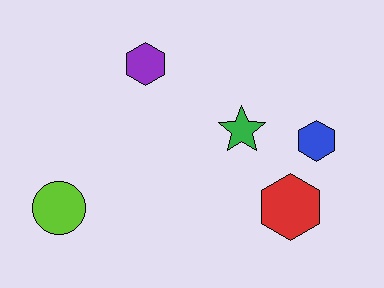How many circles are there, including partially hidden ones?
There is 1 circle.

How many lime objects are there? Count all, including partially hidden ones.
There is 1 lime object.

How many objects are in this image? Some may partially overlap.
There are 5 objects.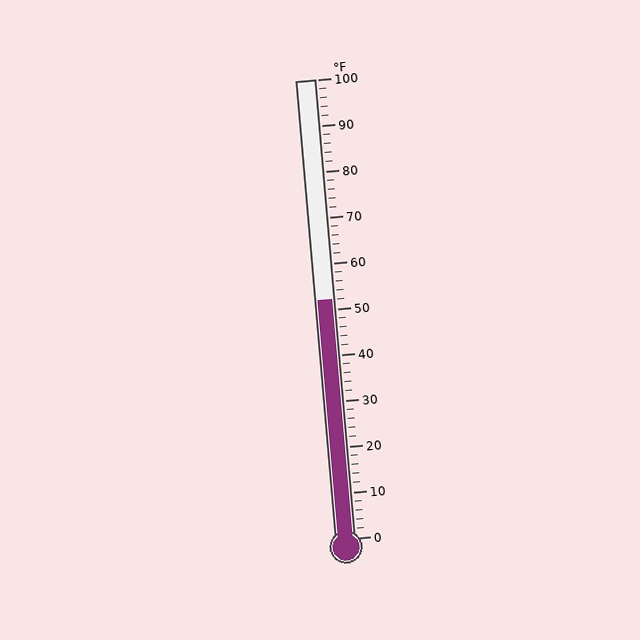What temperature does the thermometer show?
The thermometer shows approximately 52°F.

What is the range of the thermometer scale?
The thermometer scale ranges from 0°F to 100°F.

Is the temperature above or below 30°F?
The temperature is above 30°F.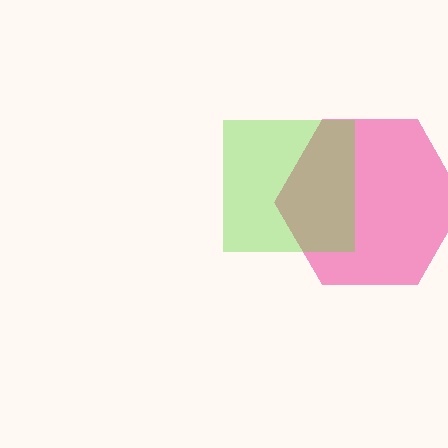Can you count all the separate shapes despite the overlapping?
Yes, there are 2 separate shapes.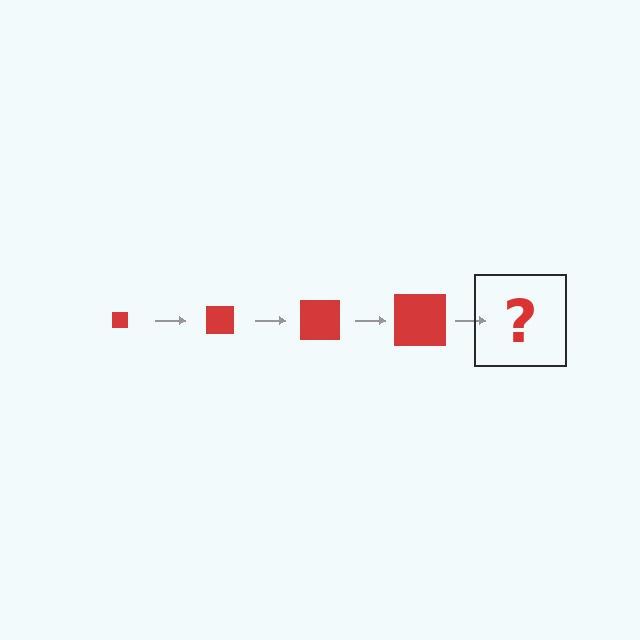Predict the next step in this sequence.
The next step is a red square, larger than the previous one.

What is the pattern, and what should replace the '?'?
The pattern is that the square gets progressively larger each step. The '?' should be a red square, larger than the previous one.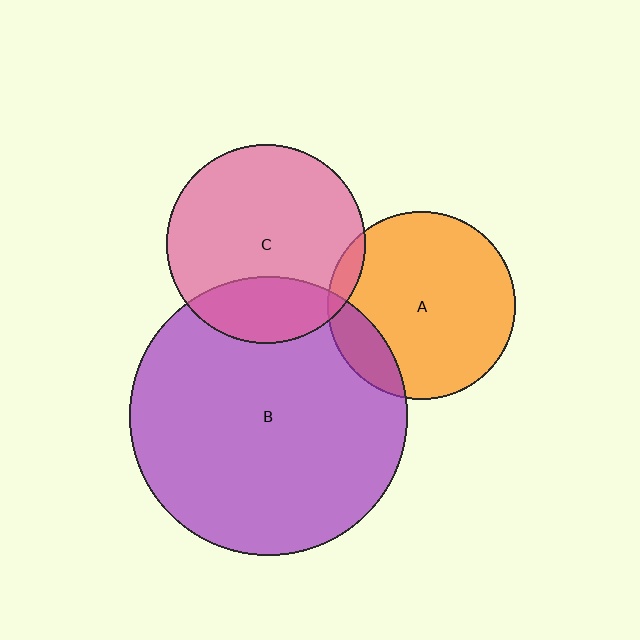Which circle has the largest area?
Circle B (purple).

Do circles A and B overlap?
Yes.